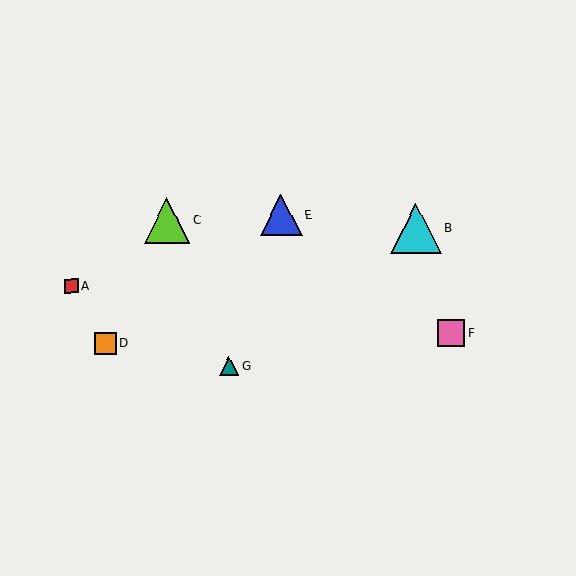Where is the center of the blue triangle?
The center of the blue triangle is at (281, 215).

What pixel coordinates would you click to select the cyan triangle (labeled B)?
Click at (416, 229) to select the cyan triangle B.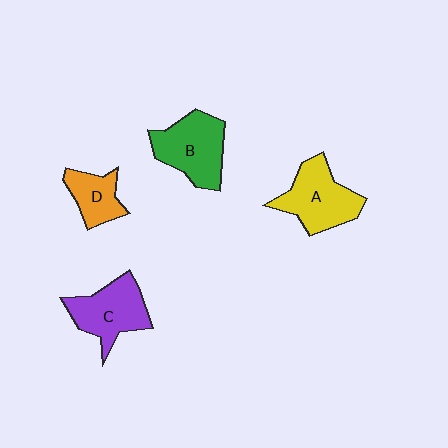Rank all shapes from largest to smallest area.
From largest to smallest: A (yellow), B (green), C (purple), D (orange).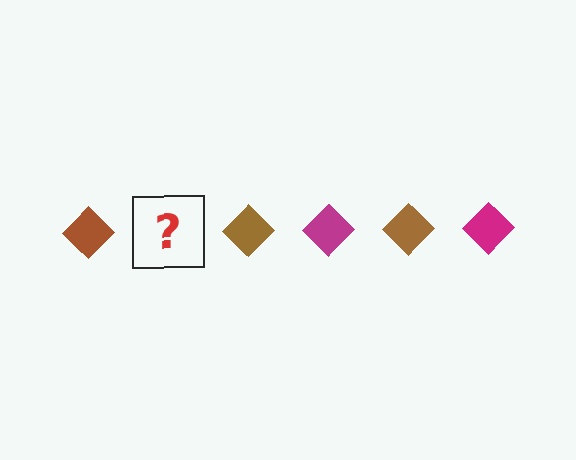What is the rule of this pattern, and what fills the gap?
The rule is that the pattern cycles through brown, magenta diamonds. The gap should be filled with a magenta diamond.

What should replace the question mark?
The question mark should be replaced with a magenta diamond.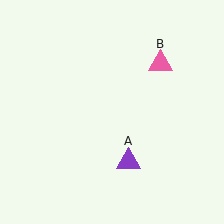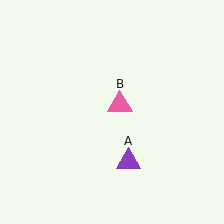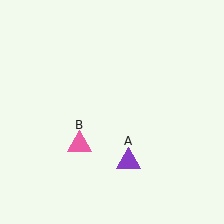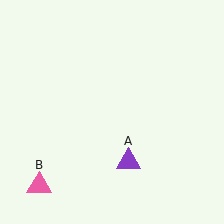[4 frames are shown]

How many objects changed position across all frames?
1 object changed position: pink triangle (object B).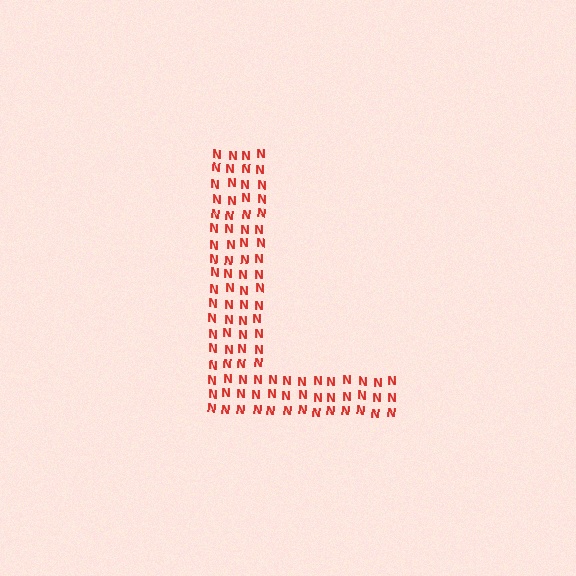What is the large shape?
The large shape is the letter L.